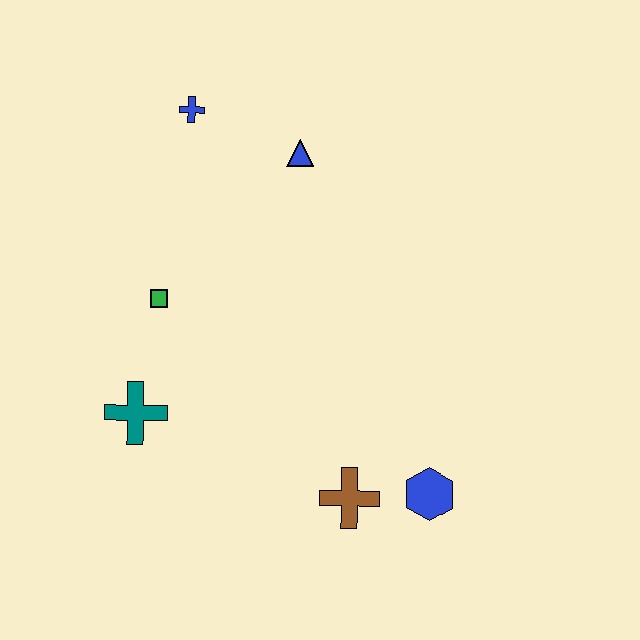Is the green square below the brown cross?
No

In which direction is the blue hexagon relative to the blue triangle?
The blue hexagon is below the blue triangle.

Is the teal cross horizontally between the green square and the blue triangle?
No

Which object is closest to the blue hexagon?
The brown cross is closest to the blue hexagon.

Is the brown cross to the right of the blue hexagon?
No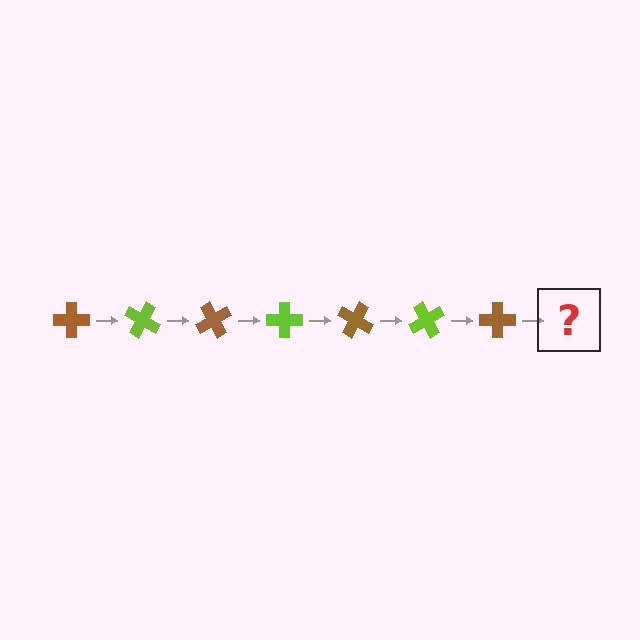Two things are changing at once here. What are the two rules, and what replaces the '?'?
The two rules are that it rotates 30 degrees each step and the color cycles through brown and lime. The '?' should be a lime cross, rotated 210 degrees from the start.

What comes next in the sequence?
The next element should be a lime cross, rotated 210 degrees from the start.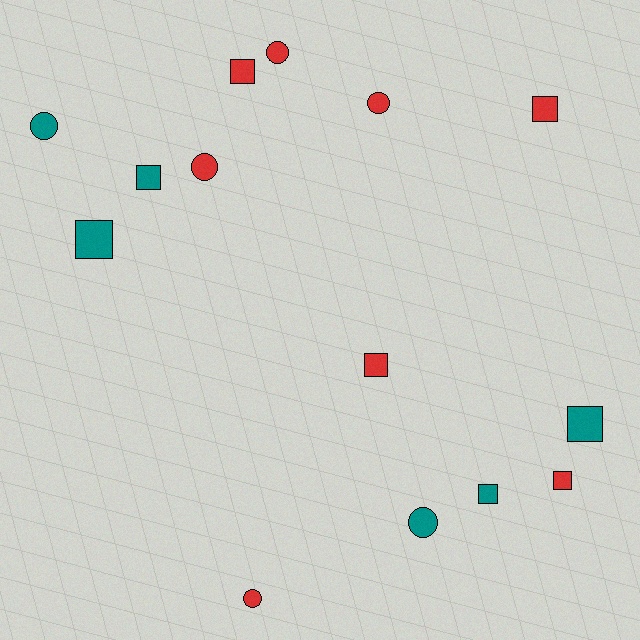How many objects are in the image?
There are 14 objects.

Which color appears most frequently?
Red, with 8 objects.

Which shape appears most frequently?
Square, with 8 objects.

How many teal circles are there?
There are 2 teal circles.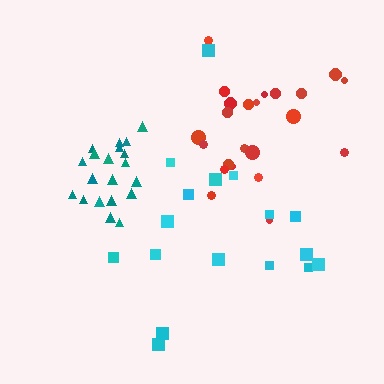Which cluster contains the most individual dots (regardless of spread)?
Red (23).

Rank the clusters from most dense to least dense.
teal, red, cyan.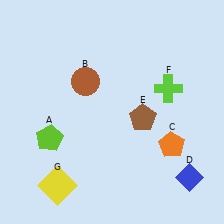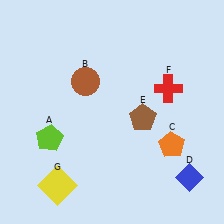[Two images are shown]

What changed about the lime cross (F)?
In Image 1, F is lime. In Image 2, it changed to red.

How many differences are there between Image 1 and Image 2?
There is 1 difference between the two images.